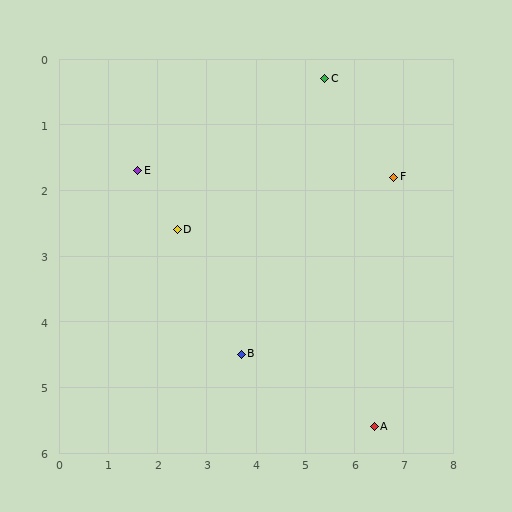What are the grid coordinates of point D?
Point D is at approximately (2.4, 2.6).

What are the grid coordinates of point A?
Point A is at approximately (6.4, 5.6).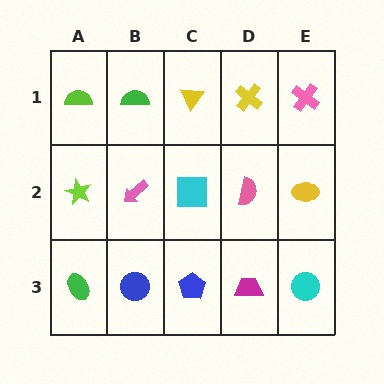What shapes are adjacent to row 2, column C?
A yellow triangle (row 1, column C), a blue pentagon (row 3, column C), a pink arrow (row 2, column B), a pink semicircle (row 2, column D).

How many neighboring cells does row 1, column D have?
3.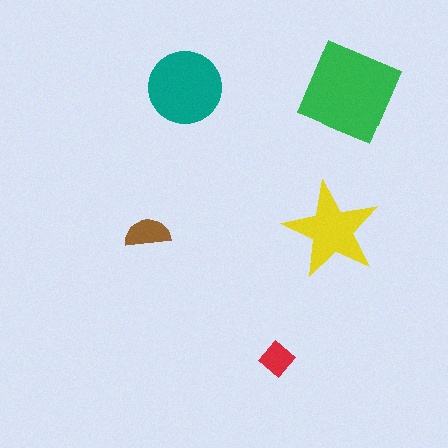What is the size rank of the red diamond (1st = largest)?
5th.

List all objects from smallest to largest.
The red diamond, the brown semicircle, the yellow star, the teal circle, the green diamond.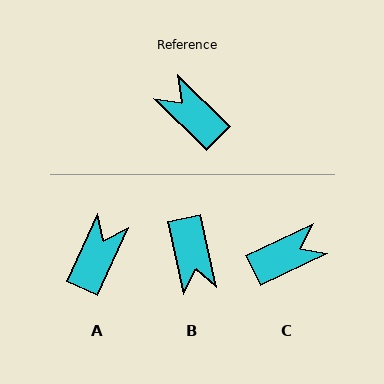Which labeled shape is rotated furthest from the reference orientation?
B, about 147 degrees away.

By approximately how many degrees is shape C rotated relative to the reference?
Approximately 110 degrees clockwise.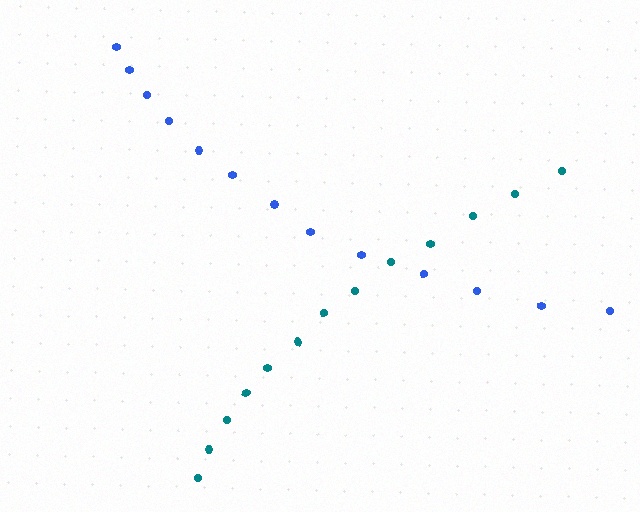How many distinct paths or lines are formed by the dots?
There are 2 distinct paths.